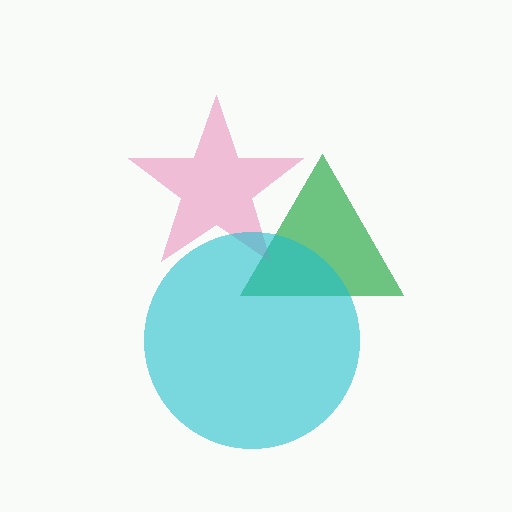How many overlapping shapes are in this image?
There are 3 overlapping shapes in the image.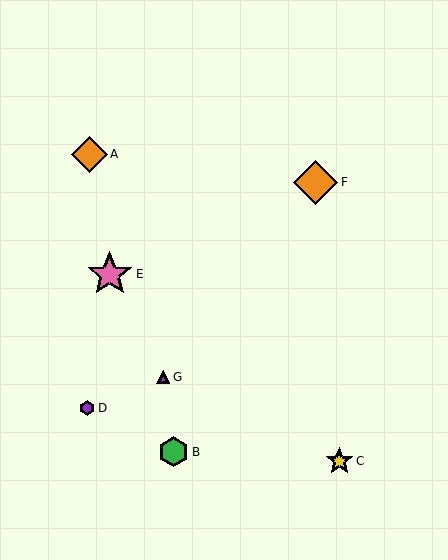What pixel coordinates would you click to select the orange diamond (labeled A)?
Click at (89, 154) to select the orange diamond A.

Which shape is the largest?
The pink star (labeled E) is the largest.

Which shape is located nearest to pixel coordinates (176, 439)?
The green hexagon (labeled B) at (173, 452) is nearest to that location.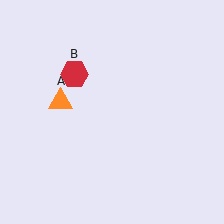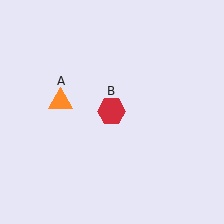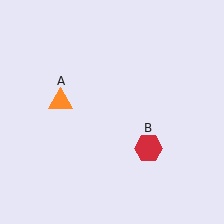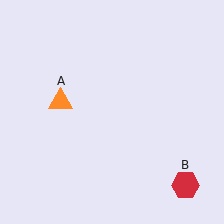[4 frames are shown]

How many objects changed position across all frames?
1 object changed position: red hexagon (object B).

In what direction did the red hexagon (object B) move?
The red hexagon (object B) moved down and to the right.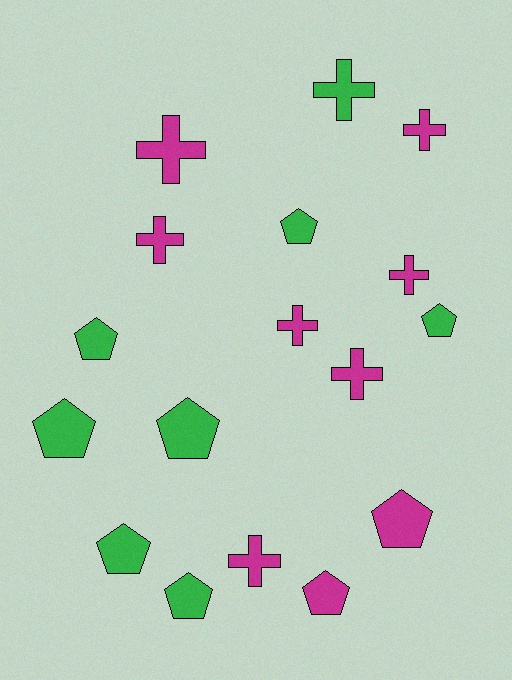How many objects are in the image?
There are 17 objects.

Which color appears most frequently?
Magenta, with 9 objects.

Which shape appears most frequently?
Pentagon, with 9 objects.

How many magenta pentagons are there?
There are 2 magenta pentagons.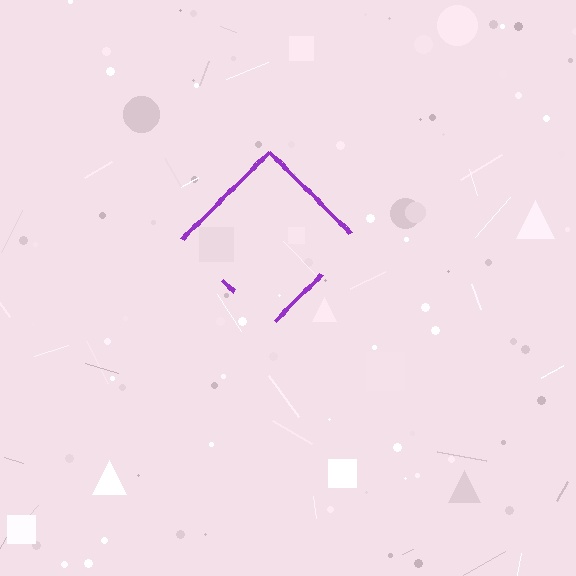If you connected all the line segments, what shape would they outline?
They would outline a diamond.